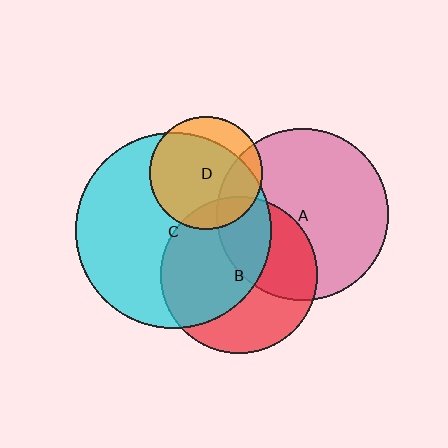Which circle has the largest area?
Circle C (cyan).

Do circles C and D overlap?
Yes.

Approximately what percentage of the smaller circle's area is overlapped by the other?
Approximately 80%.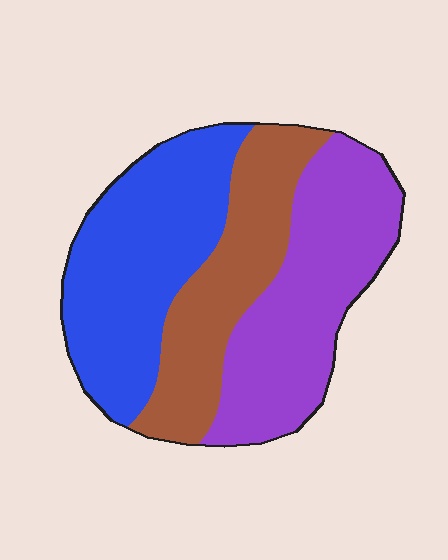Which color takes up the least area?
Brown, at roughly 25%.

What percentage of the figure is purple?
Purple covers about 35% of the figure.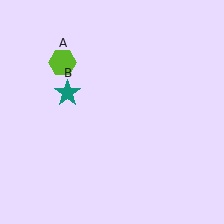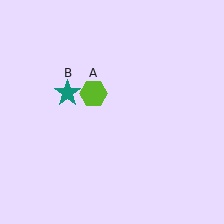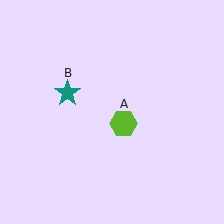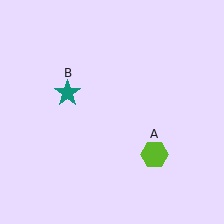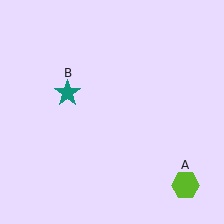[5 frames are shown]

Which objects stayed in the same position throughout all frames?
Teal star (object B) remained stationary.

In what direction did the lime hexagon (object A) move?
The lime hexagon (object A) moved down and to the right.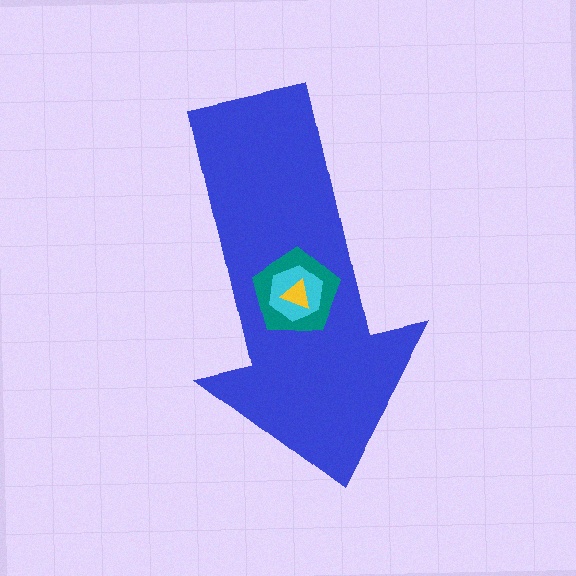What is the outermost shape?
The blue arrow.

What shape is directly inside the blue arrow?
The teal pentagon.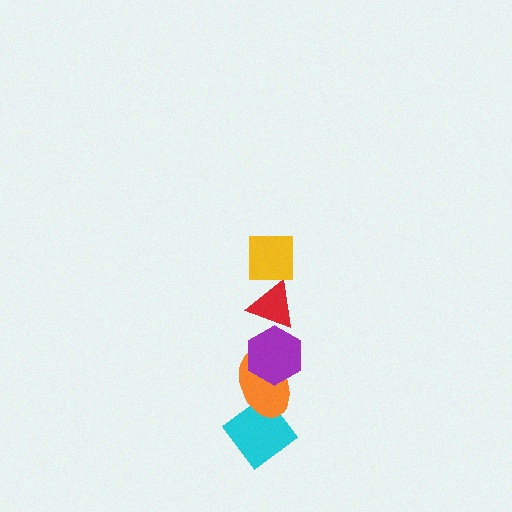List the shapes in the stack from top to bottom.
From top to bottom: the yellow square, the red triangle, the purple hexagon, the orange ellipse, the cyan diamond.